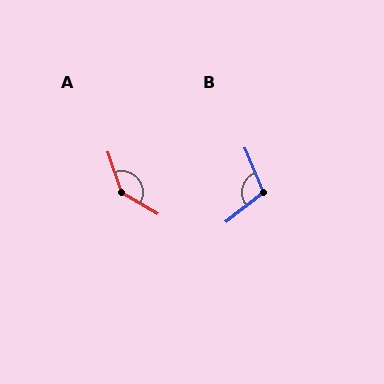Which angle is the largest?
A, at approximately 139 degrees.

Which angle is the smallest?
B, at approximately 106 degrees.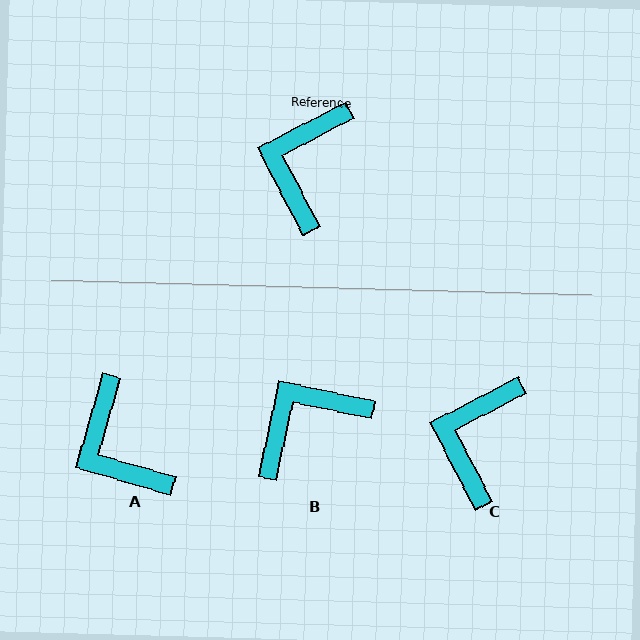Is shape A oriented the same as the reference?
No, it is off by about 46 degrees.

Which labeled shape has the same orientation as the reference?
C.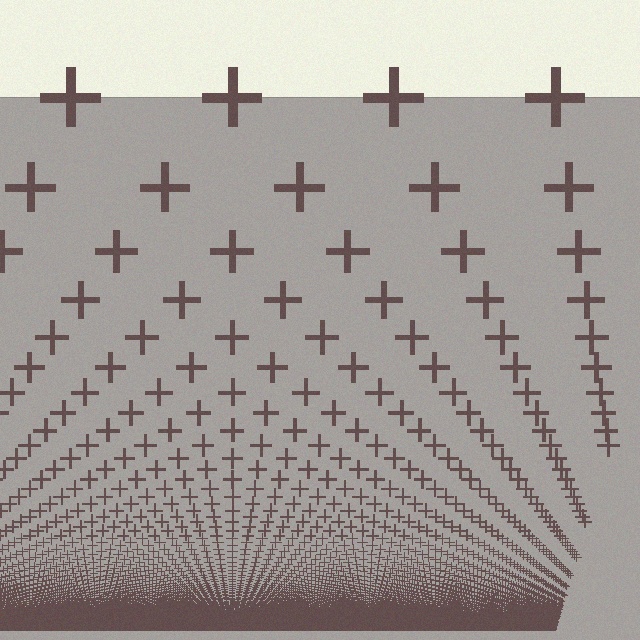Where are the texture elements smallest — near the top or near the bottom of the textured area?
Near the bottom.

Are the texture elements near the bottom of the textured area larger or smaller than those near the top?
Smaller. The gradient is inverted — elements near the bottom are smaller and denser.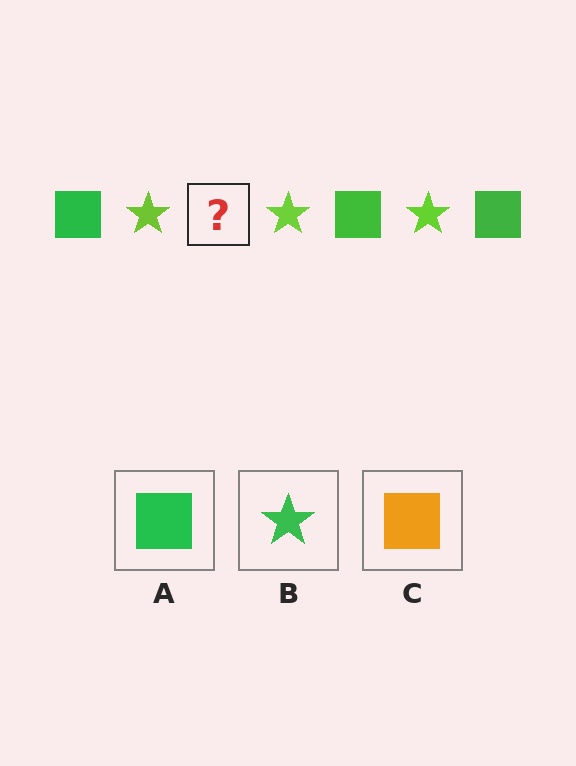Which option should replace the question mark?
Option A.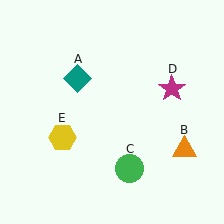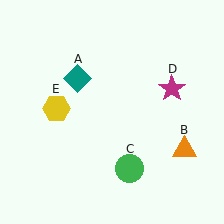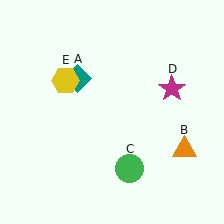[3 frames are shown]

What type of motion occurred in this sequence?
The yellow hexagon (object E) rotated clockwise around the center of the scene.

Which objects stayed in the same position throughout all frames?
Teal diamond (object A) and orange triangle (object B) and green circle (object C) and magenta star (object D) remained stationary.